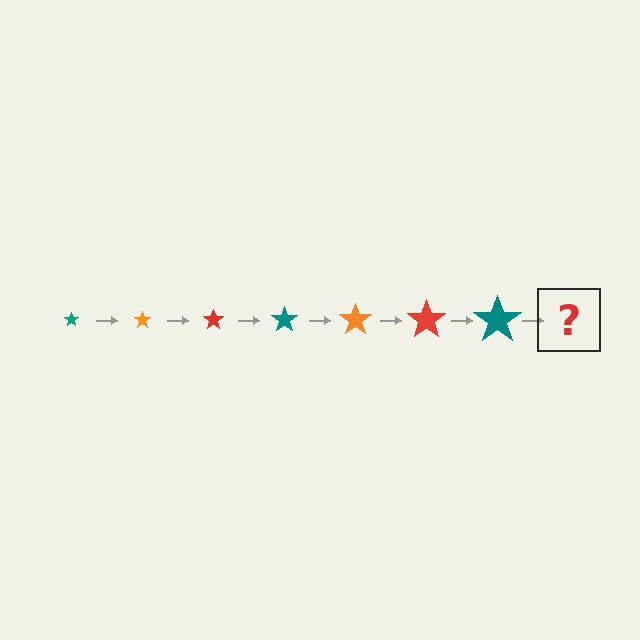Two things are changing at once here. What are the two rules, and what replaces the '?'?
The two rules are that the star grows larger each step and the color cycles through teal, orange, and red. The '?' should be an orange star, larger than the previous one.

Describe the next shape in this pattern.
It should be an orange star, larger than the previous one.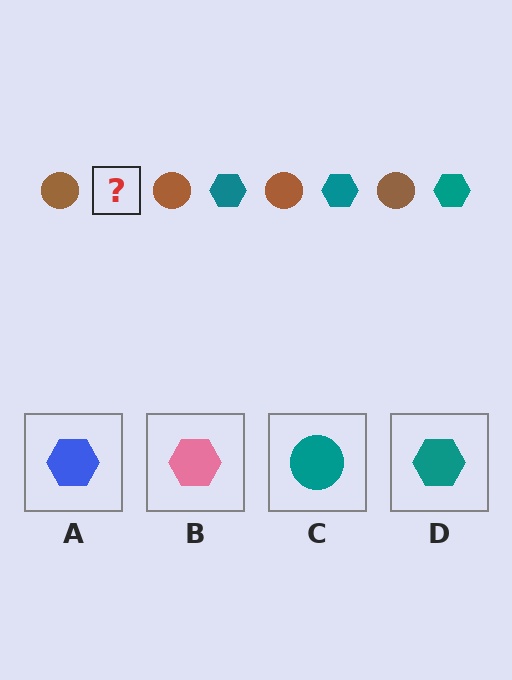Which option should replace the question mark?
Option D.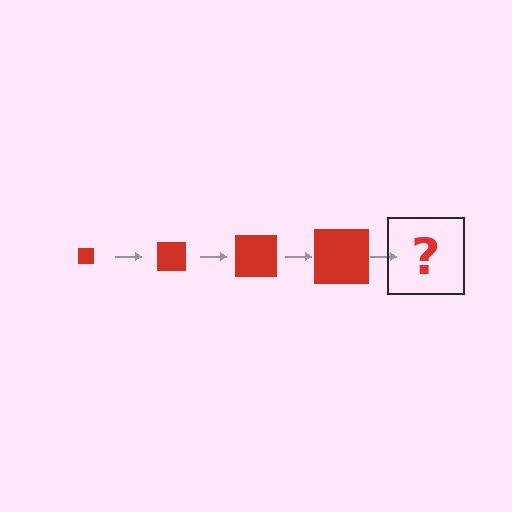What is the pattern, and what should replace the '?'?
The pattern is that the square gets progressively larger each step. The '?' should be a red square, larger than the previous one.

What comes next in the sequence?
The next element should be a red square, larger than the previous one.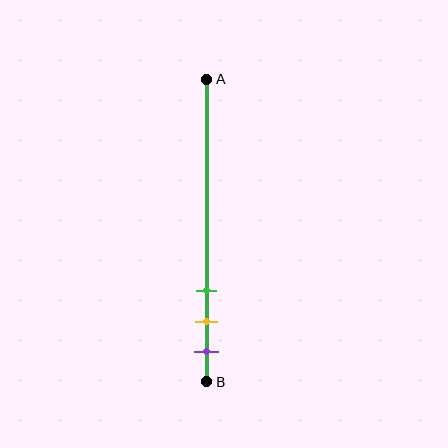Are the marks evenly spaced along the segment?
Yes, the marks are approximately evenly spaced.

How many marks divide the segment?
There are 3 marks dividing the segment.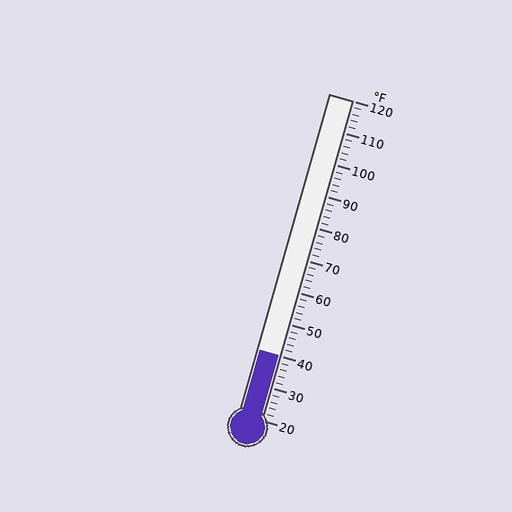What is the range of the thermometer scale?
The thermometer scale ranges from 20°F to 120°F.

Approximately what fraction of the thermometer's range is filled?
The thermometer is filled to approximately 20% of its range.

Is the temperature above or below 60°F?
The temperature is below 60°F.